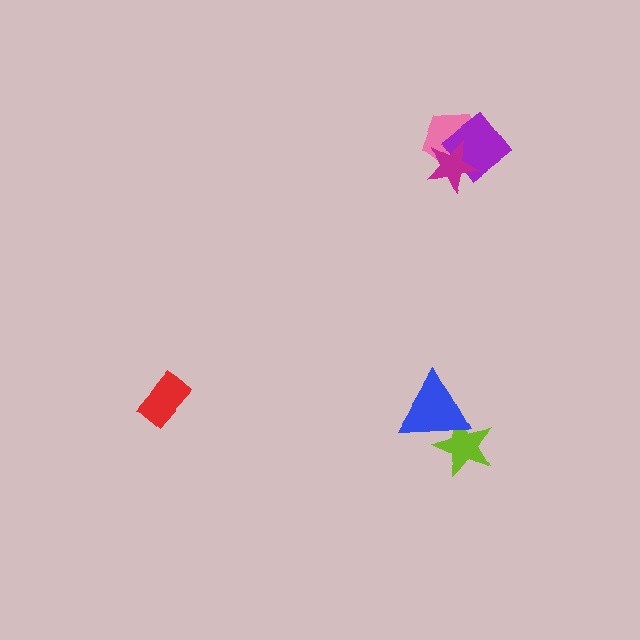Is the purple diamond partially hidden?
Yes, it is partially covered by another shape.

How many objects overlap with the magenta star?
2 objects overlap with the magenta star.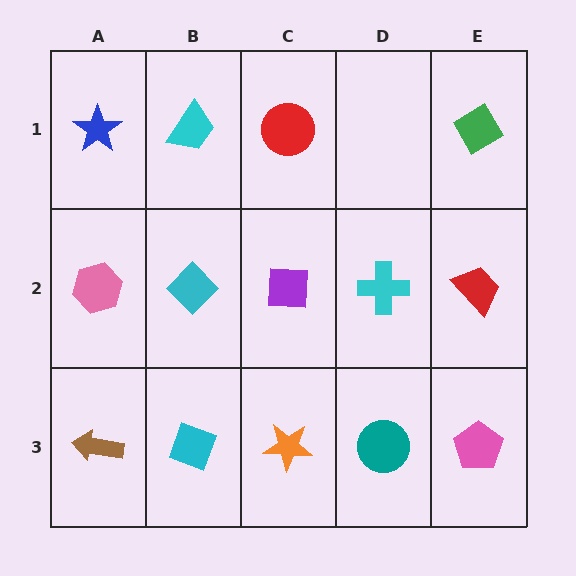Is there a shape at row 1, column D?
No, that cell is empty.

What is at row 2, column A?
A pink hexagon.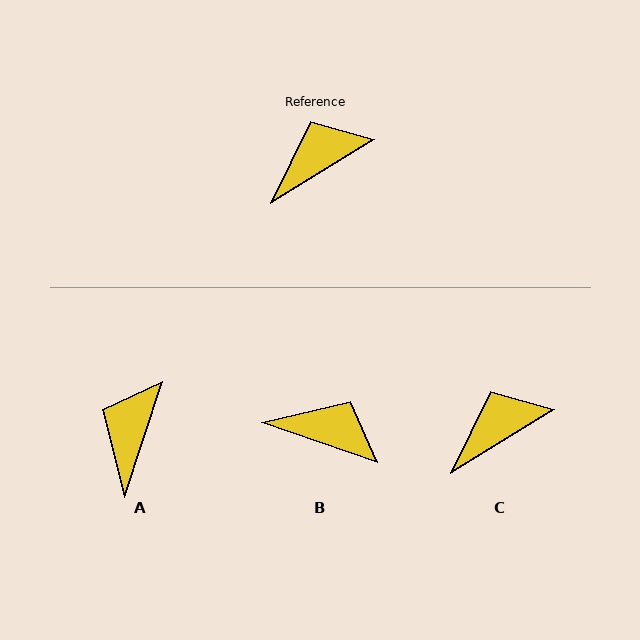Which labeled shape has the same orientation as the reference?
C.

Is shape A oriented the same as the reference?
No, it is off by about 40 degrees.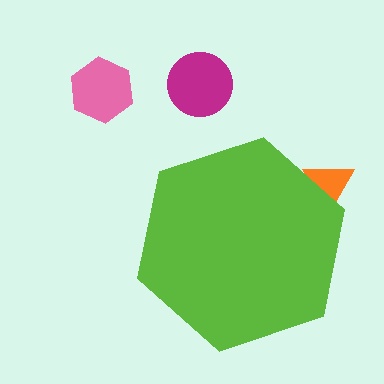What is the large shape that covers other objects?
A lime hexagon.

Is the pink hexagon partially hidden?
No, the pink hexagon is fully visible.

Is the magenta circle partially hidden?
No, the magenta circle is fully visible.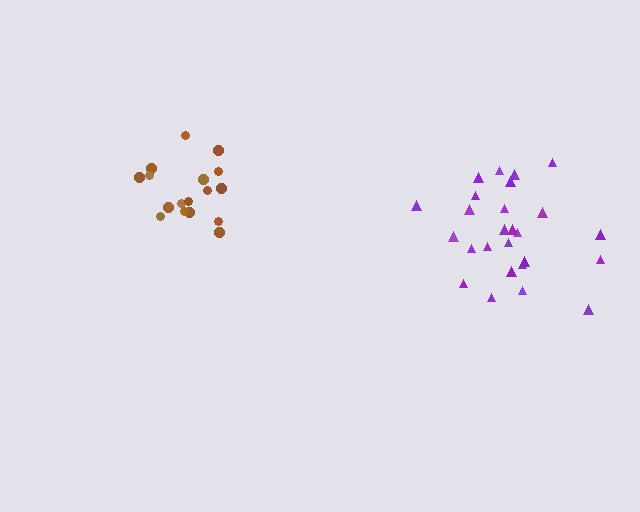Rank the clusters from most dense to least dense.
brown, purple.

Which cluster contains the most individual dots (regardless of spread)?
Purple (26).